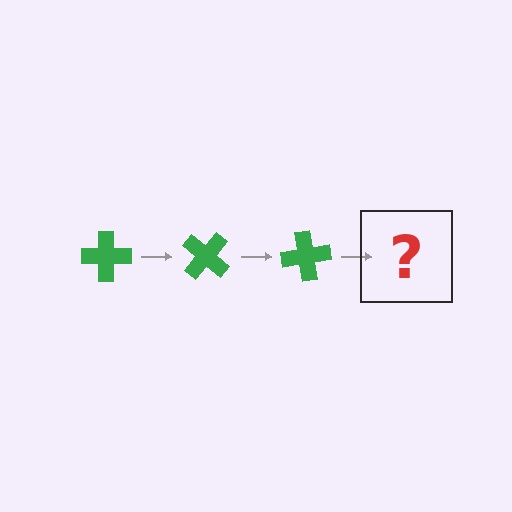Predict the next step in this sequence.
The next step is a green cross rotated 120 degrees.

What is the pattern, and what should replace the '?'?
The pattern is that the cross rotates 40 degrees each step. The '?' should be a green cross rotated 120 degrees.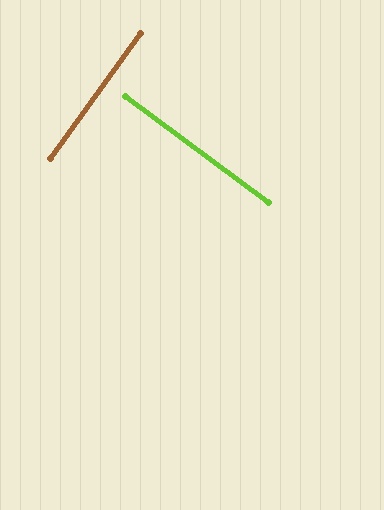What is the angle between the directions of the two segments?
Approximately 89 degrees.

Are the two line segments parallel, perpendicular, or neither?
Perpendicular — they meet at approximately 89°.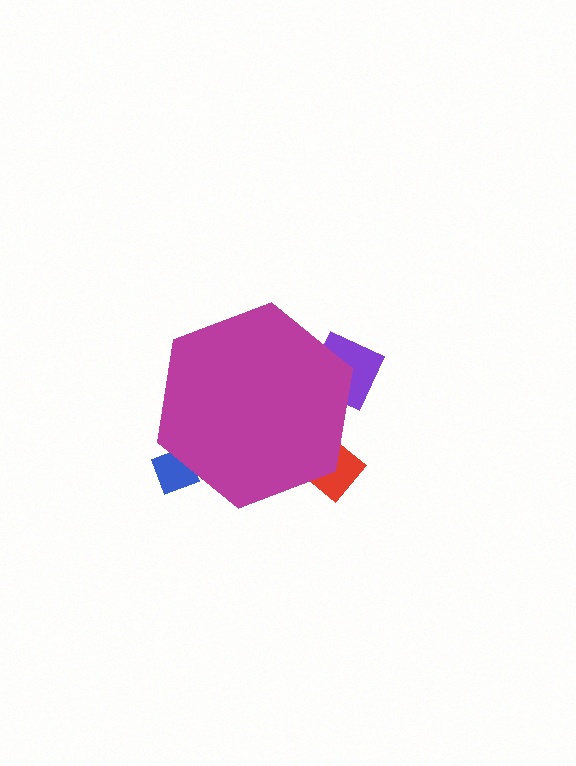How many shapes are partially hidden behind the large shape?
3 shapes are partially hidden.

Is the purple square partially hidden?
Yes, the purple square is partially hidden behind the magenta hexagon.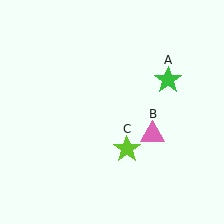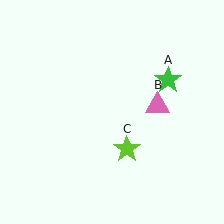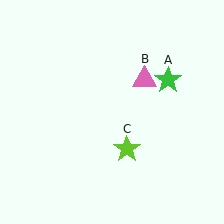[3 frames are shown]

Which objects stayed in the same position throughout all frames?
Green star (object A) and lime star (object C) remained stationary.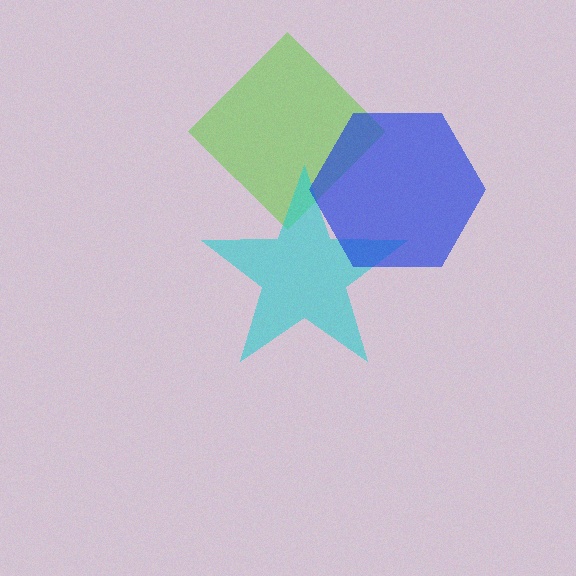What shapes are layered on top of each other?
The layered shapes are: a lime diamond, a cyan star, a blue hexagon.